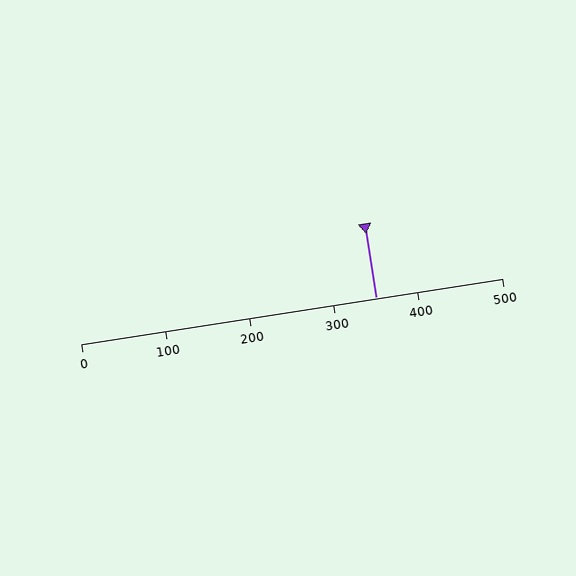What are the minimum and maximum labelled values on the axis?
The axis runs from 0 to 500.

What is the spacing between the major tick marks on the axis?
The major ticks are spaced 100 apart.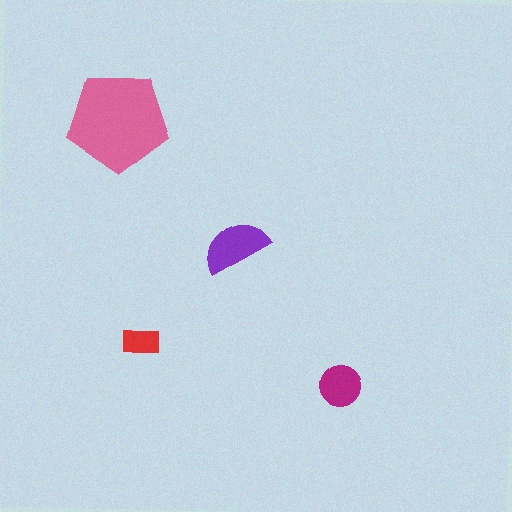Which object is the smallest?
The red rectangle.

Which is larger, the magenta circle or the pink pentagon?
The pink pentagon.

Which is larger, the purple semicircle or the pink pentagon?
The pink pentagon.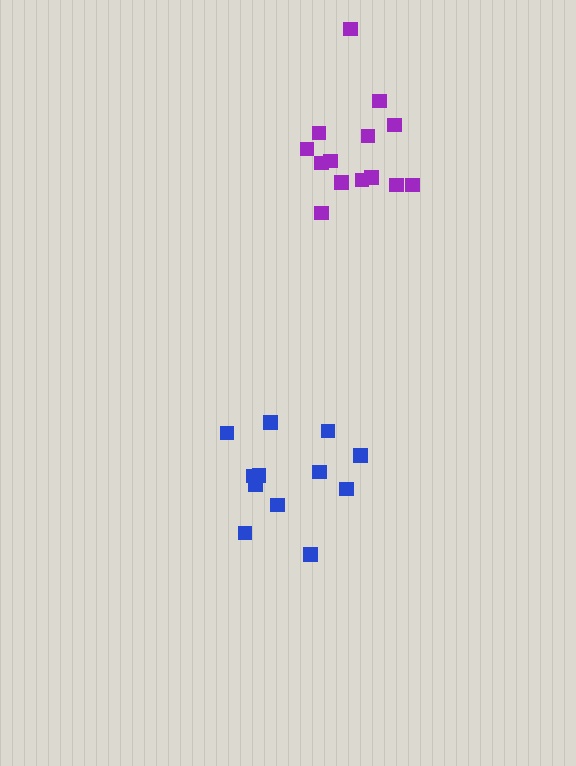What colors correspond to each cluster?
The clusters are colored: blue, purple.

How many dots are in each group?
Group 1: 12 dots, Group 2: 14 dots (26 total).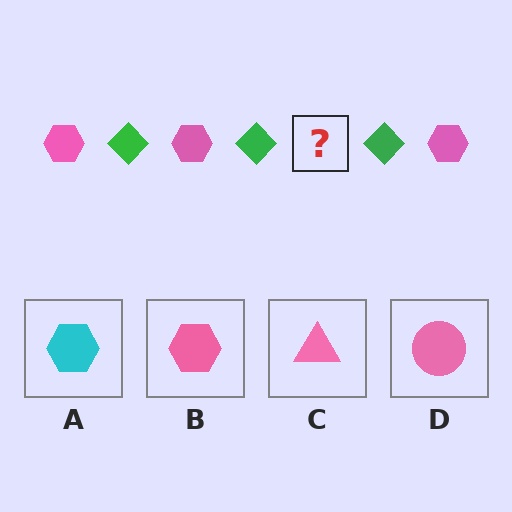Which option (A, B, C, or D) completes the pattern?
B.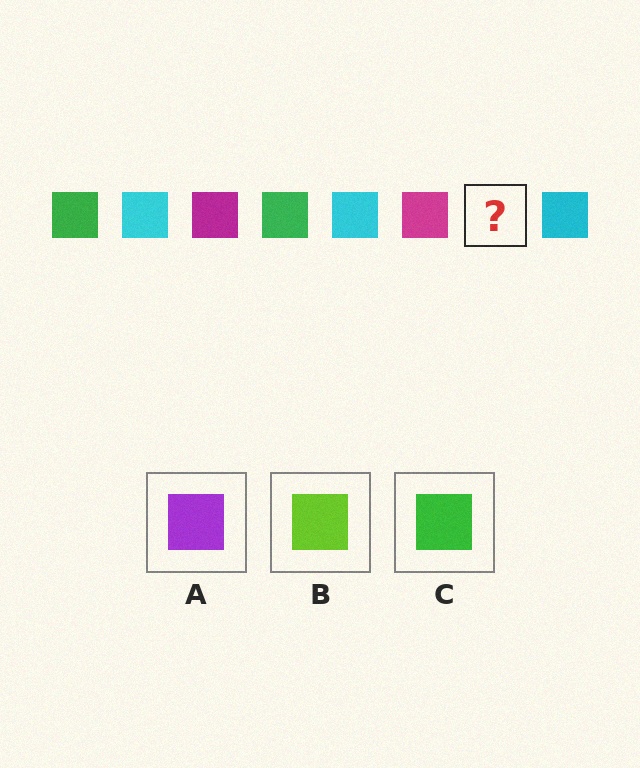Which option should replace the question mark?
Option C.